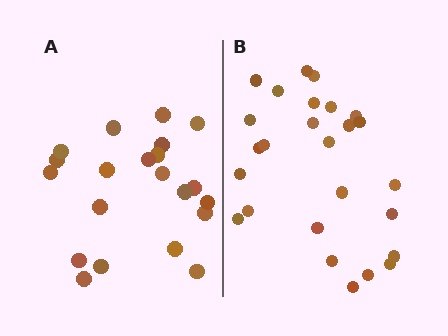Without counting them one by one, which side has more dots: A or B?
Region B (the right region) has more dots.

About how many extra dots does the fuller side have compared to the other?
Region B has about 5 more dots than region A.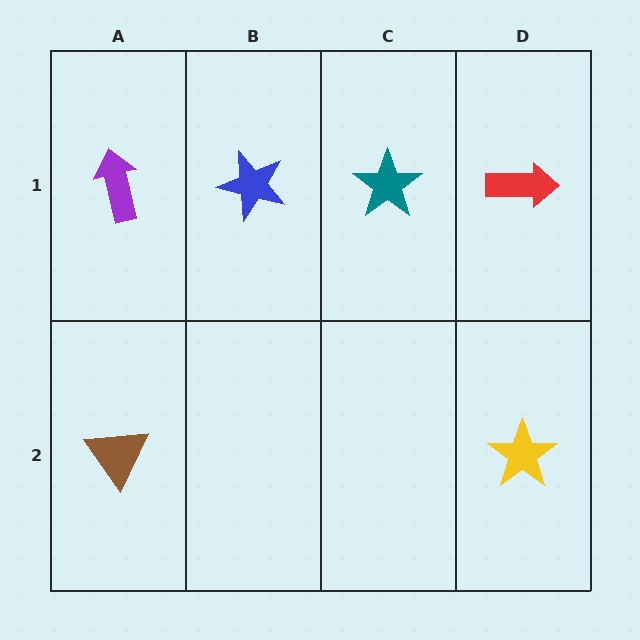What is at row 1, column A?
A purple arrow.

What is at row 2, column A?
A brown triangle.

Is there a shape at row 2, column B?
No, that cell is empty.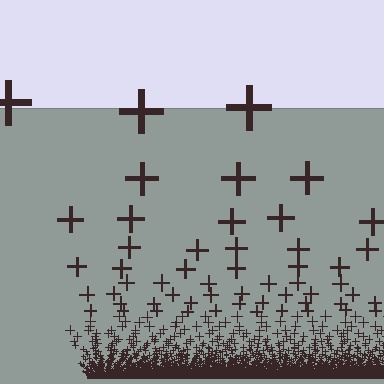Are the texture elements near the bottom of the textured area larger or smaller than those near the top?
Smaller. The gradient is inverted — elements near the bottom are smaller and denser.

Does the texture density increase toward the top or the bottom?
Density increases toward the bottom.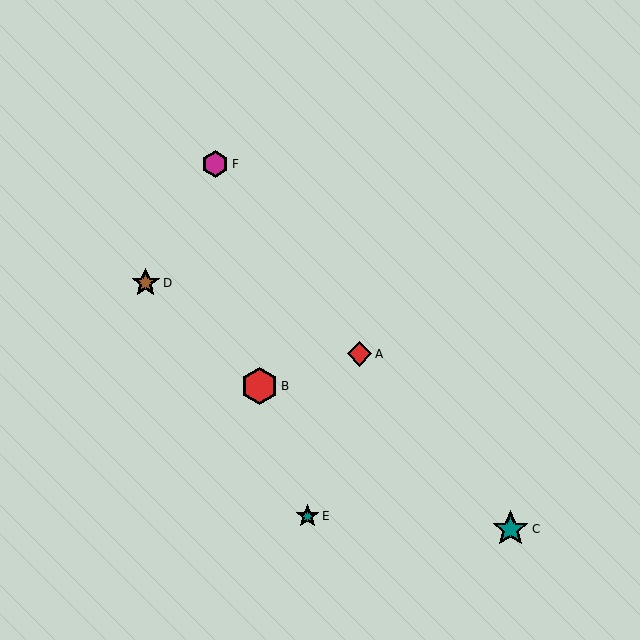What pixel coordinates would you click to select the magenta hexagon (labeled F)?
Click at (215, 164) to select the magenta hexagon F.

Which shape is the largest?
The red hexagon (labeled B) is the largest.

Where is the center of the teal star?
The center of the teal star is at (511, 529).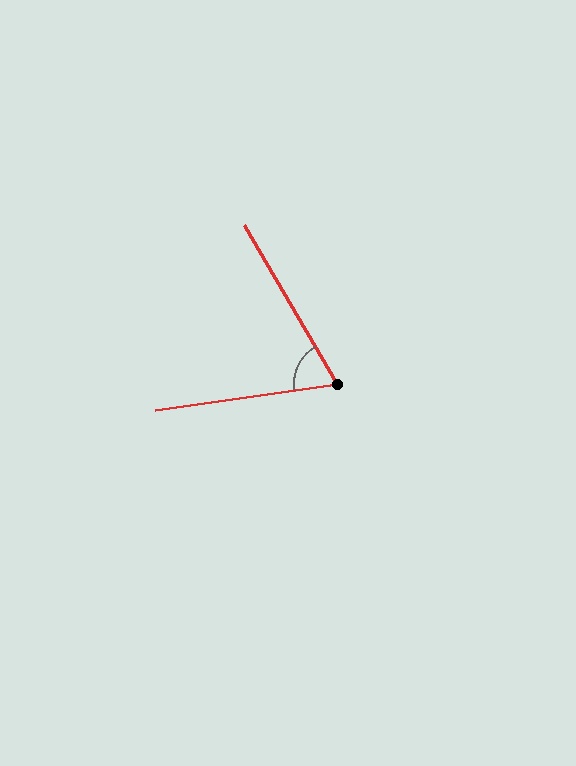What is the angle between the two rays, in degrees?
Approximately 68 degrees.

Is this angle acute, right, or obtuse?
It is acute.